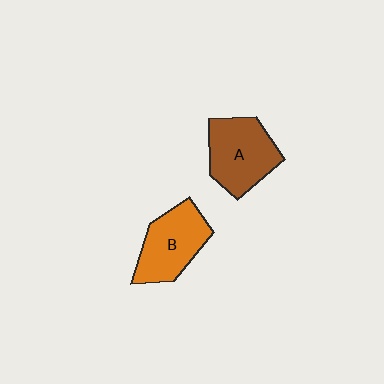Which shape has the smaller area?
Shape B (orange).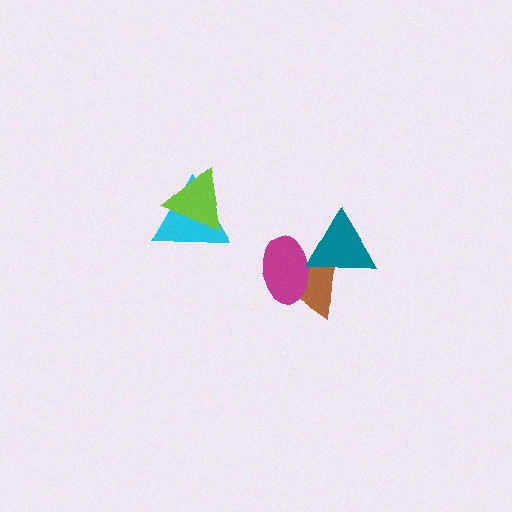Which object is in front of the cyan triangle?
The lime triangle is in front of the cyan triangle.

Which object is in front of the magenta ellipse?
The teal triangle is in front of the magenta ellipse.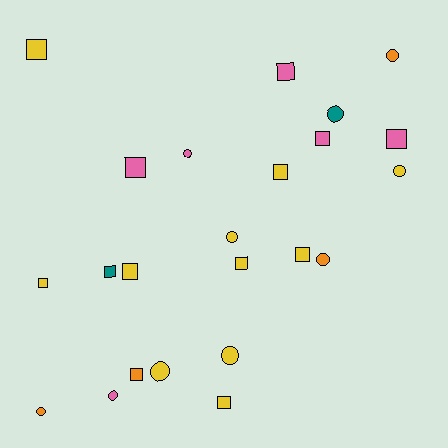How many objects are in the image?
There are 23 objects.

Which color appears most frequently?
Yellow, with 11 objects.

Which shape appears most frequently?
Square, with 13 objects.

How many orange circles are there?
There are 3 orange circles.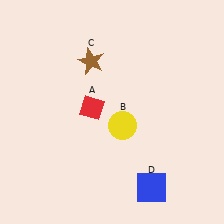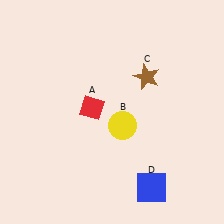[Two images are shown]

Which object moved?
The brown star (C) moved right.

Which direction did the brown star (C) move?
The brown star (C) moved right.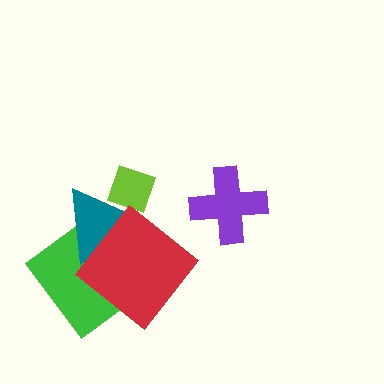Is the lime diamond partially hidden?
Yes, it is partially covered by another shape.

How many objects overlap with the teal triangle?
3 objects overlap with the teal triangle.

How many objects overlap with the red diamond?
2 objects overlap with the red diamond.